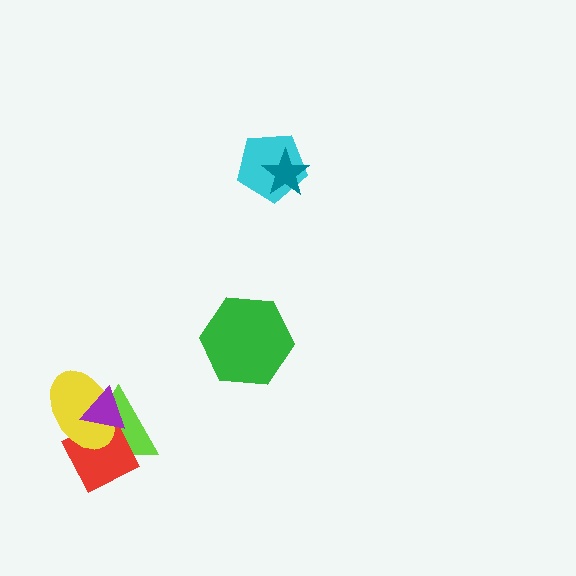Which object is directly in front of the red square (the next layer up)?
The yellow ellipse is directly in front of the red square.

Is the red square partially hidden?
Yes, it is partially covered by another shape.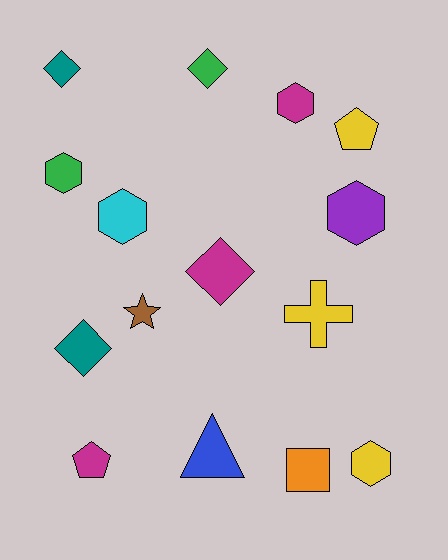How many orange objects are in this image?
There is 1 orange object.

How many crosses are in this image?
There is 1 cross.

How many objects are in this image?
There are 15 objects.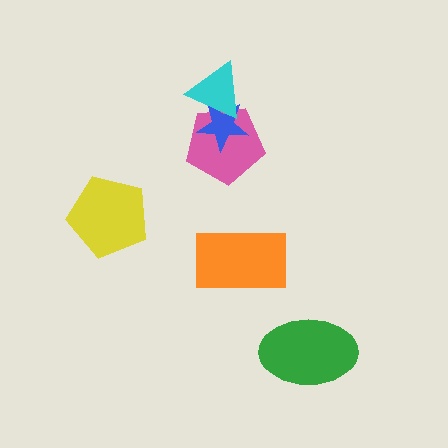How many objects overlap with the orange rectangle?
0 objects overlap with the orange rectangle.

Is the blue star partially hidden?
Yes, it is partially covered by another shape.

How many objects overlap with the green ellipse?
0 objects overlap with the green ellipse.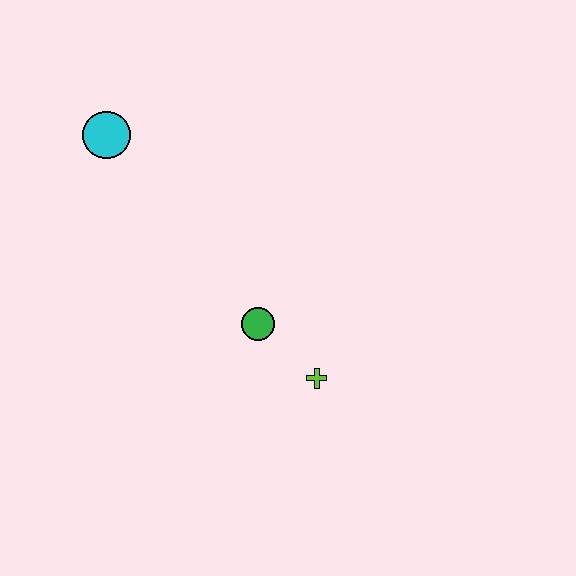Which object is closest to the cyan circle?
The green circle is closest to the cyan circle.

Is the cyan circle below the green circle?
No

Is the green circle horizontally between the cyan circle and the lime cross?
Yes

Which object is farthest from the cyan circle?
The lime cross is farthest from the cyan circle.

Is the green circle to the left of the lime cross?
Yes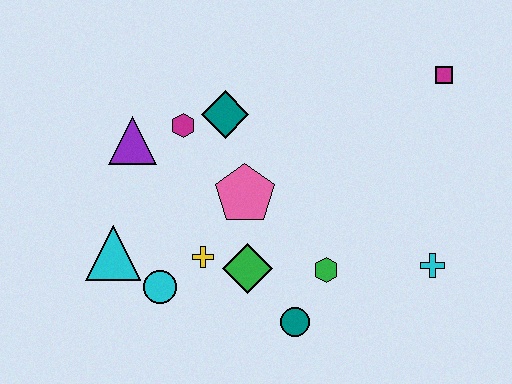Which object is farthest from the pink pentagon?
The magenta square is farthest from the pink pentagon.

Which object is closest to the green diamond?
The yellow cross is closest to the green diamond.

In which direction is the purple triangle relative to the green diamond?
The purple triangle is above the green diamond.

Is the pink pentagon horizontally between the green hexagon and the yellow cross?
Yes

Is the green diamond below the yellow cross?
Yes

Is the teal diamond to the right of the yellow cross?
Yes